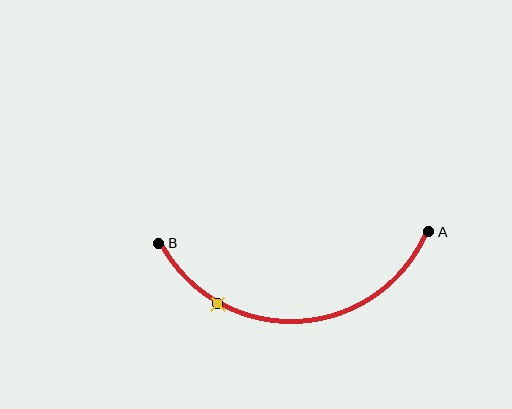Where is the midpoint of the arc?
The arc midpoint is the point on the curve farthest from the straight line joining A and B. It sits below that line.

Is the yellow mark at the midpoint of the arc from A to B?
No. The yellow mark lies on the arc but is closer to endpoint B. The arc midpoint would be at the point on the curve equidistant along the arc from both A and B.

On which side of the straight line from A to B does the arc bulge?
The arc bulges below the straight line connecting A and B.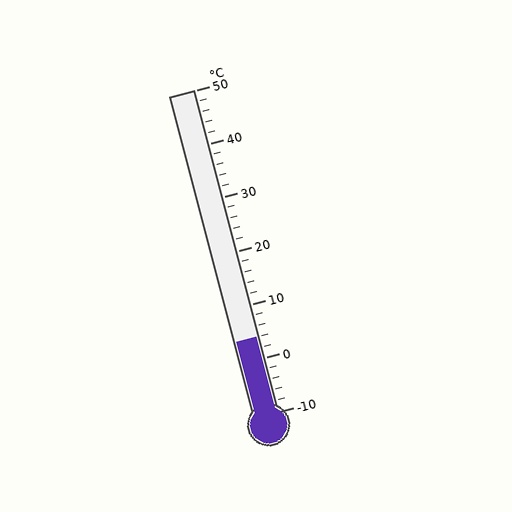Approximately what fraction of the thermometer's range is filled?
The thermometer is filled to approximately 25% of its range.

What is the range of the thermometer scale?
The thermometer scale ranges from -10°C to 50°C.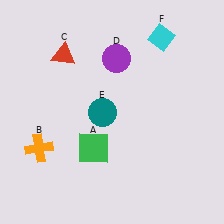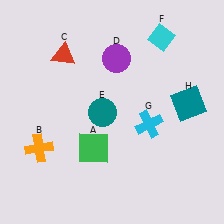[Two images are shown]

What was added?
A cyan cross (G), a teal square (H) were added in Image 2.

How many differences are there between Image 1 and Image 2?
There are 2 differences between the two images.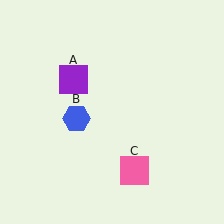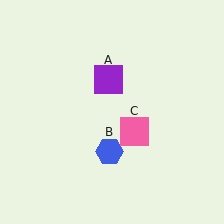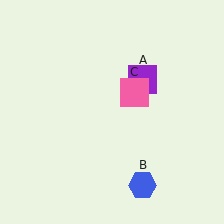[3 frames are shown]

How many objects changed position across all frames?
3 objects changed position: purple square (object A), blue hexagon (object B), pink square (object C).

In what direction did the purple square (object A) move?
The purple square (object A) moved right.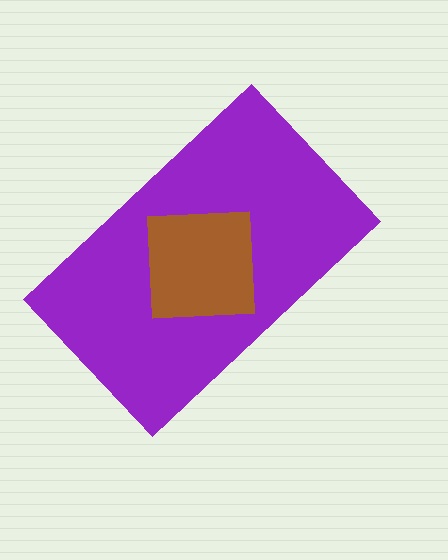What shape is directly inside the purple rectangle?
The brown square.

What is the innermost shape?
The brown square.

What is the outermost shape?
The purple rectangle.